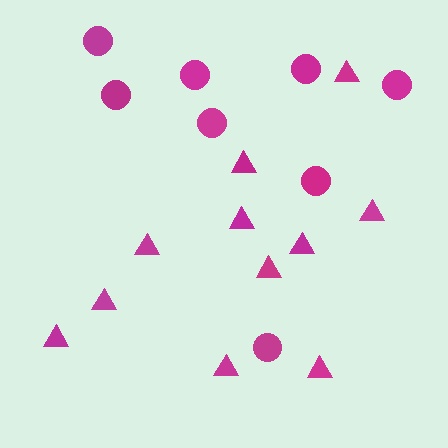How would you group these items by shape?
There are 2 groups: one group of triangles (11) and one group of circles (8).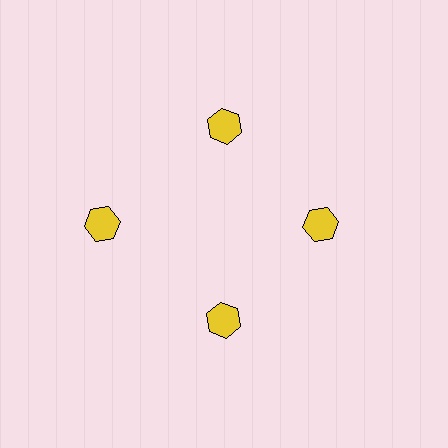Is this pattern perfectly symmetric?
No. The 4 yellow hexagons are arranged in a ring, but one element near the 9 o'clock position is pushed outward from the center, breaking the 4-fold rotational symmetry.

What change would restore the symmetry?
The symmetry would be restored by moving it inward, back onto the ring so that all 4 hexagons sit at equal angles and equal distance from the center.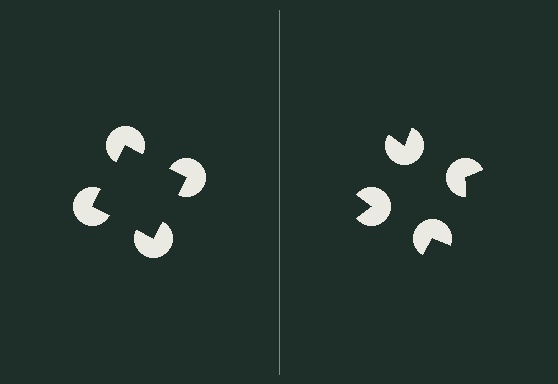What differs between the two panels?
The pac-man discs are positioned identically on both sides; only the wedge orientations differ. On the left they align to a square; on the right they are misaligned.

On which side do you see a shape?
An illusory square appears on the left side. On the right side the wedge cuts are rotated, so no coherent shape forms.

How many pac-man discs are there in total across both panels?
8 — 4 on each side.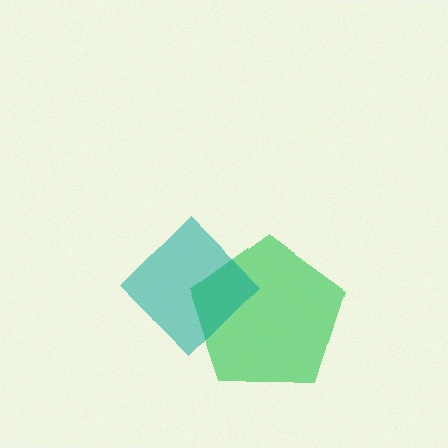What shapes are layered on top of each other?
The layered shapes are: a green pentagon, a teal diamond.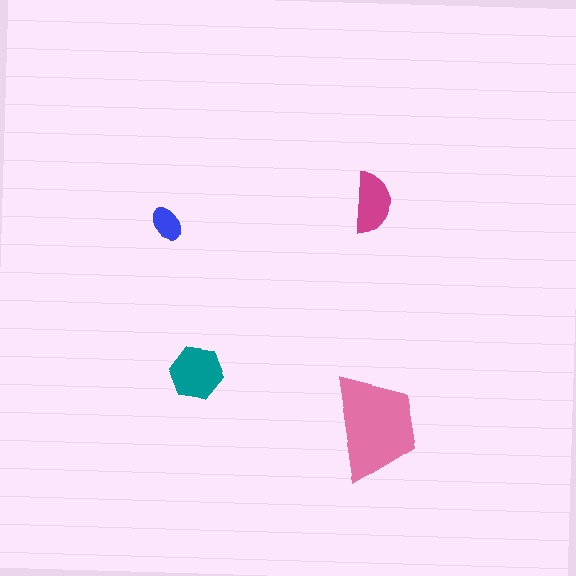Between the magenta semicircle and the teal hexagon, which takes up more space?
The teal hexagon.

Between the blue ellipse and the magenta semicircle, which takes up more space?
The magenta semicircle.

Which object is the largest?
The pink trapezoid.